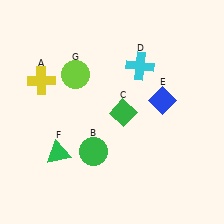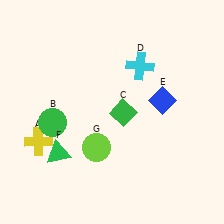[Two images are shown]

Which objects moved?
The objects that moved are: the yellow cross (A), the green circle (B), the lime circle (G).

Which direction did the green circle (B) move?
The green circle (B) moved left.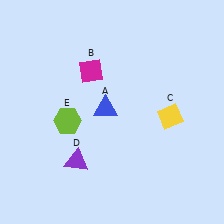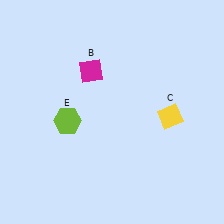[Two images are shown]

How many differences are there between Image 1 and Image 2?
There are 2 differences between the two images.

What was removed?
The purple triangle (D), the blue triangle (A) were removed in Image 2.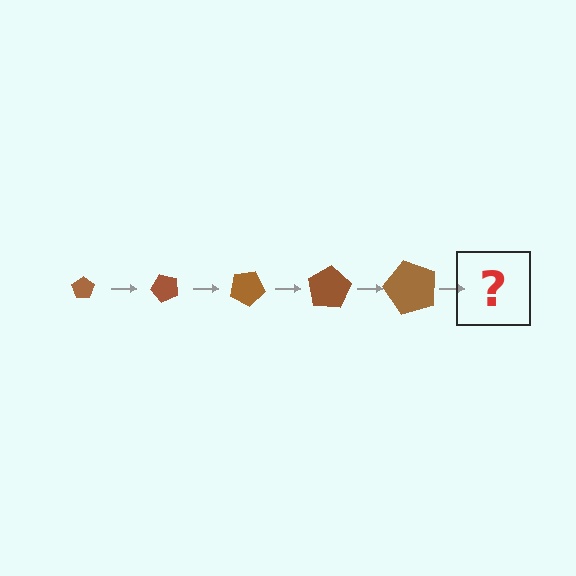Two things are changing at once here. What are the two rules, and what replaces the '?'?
The two rules are that the pentagon grows larger each step and it rotates 50 degrees each step. The '?' should be a pentagon, larger than the previous one and rotated 250 degrees from the start.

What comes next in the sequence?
The next element should be a pentagon, larger than the previous one and rotated 250 degrees from the start.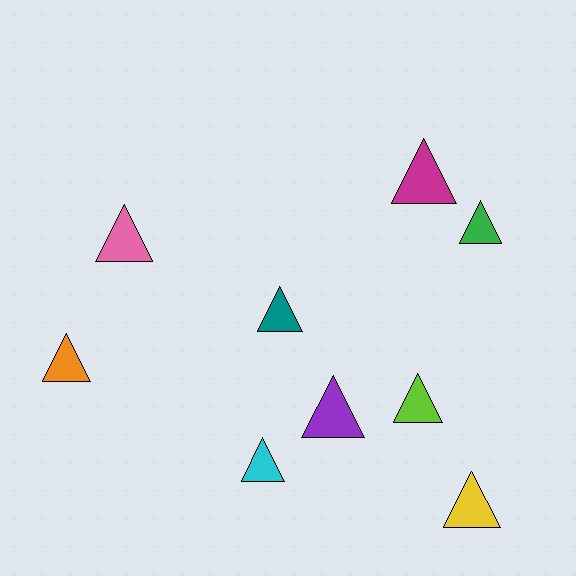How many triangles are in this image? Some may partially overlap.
There are 9 triangles.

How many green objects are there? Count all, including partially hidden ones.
There is 1 green object.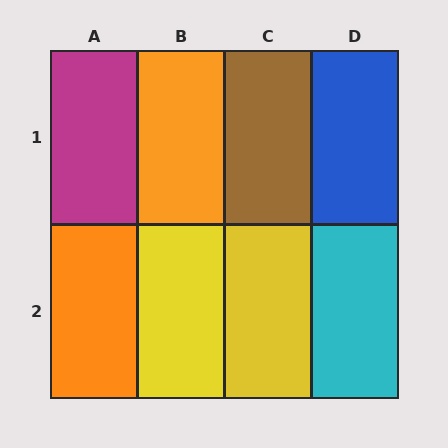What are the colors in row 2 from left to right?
Orange, yellow, yellow, cyan.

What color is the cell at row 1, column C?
Brown.